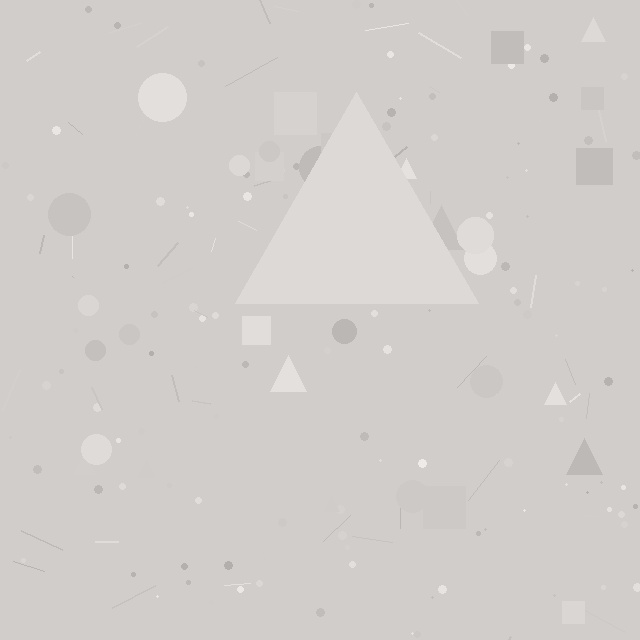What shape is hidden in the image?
A triangle is hidden in the image.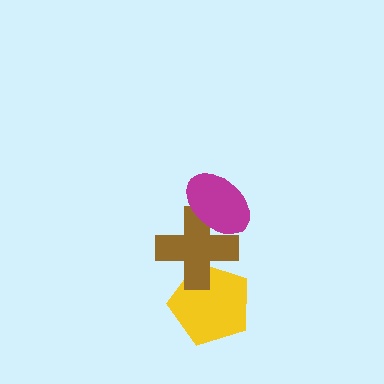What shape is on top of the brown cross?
The magenta ellipse is on top of the brown cross.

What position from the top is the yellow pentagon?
The yellow pentagon is 3rd from the top.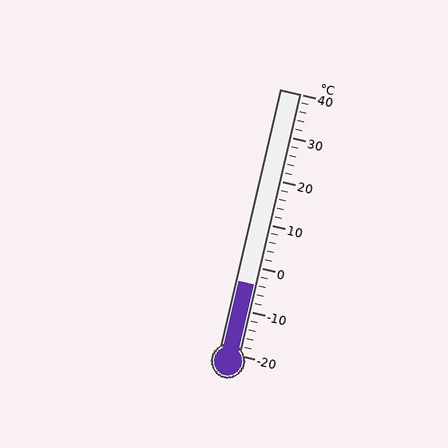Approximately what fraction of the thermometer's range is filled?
The thermometer is filled to approximately 25% of its range.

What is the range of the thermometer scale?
The thermometer scale ranges from -20°C to 40°C.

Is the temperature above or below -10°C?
The temperature is above -10°C.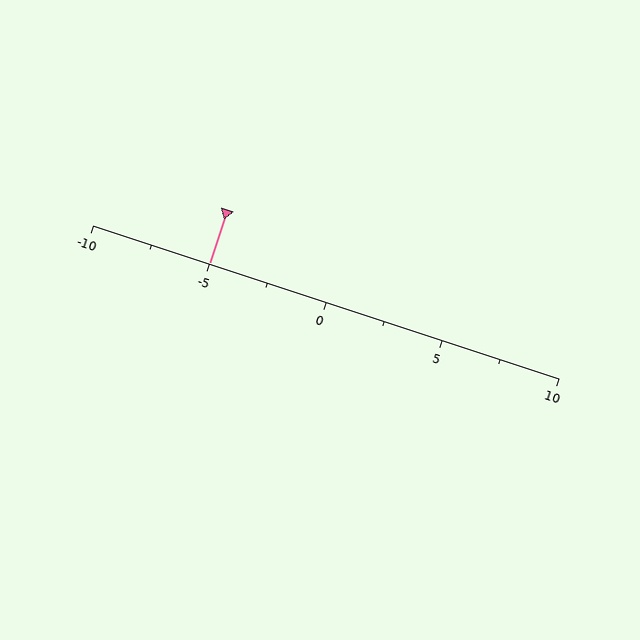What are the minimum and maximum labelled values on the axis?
The axis runs from -10 to 10.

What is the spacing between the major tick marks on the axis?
The major ticks are spaced 5 apart.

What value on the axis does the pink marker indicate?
The marker indicates approximately -5.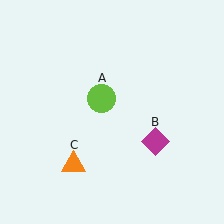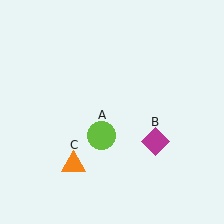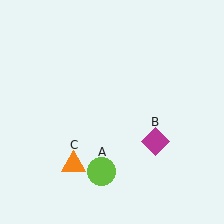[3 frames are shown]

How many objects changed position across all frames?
1 object changed position: lime circle (object A).